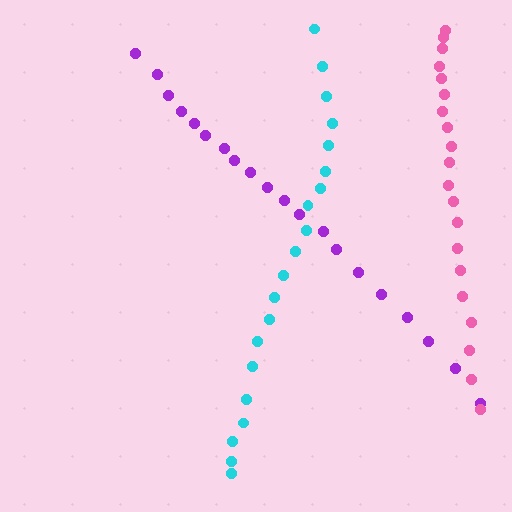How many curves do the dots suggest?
There are 3 distinct paths.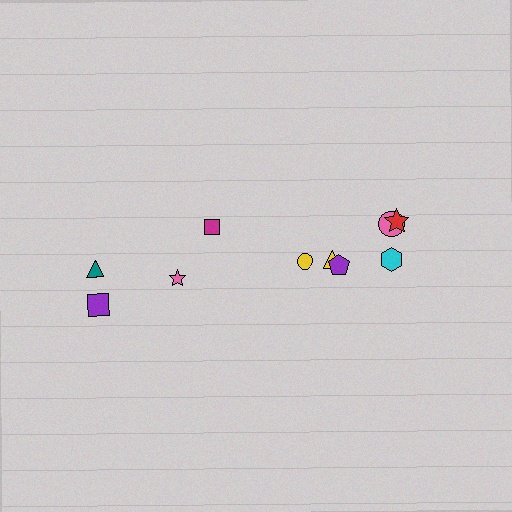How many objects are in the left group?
There are 4 objects.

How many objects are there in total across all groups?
There are 10 objects.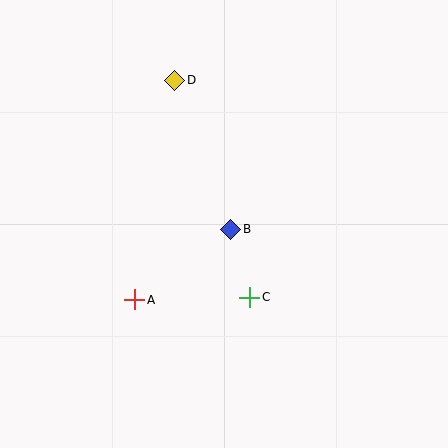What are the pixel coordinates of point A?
Point A is at (135, 300).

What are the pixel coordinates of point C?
Point C is at (250, 297).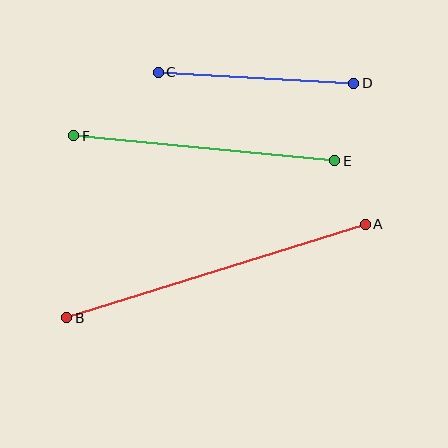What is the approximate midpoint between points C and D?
The midpoint is at approximately (256, 78) pixels.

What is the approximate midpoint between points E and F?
The midpoint is at approximately (204, 148) pixels.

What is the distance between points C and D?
The distance is approximately 196 pixels.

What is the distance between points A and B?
The distance is approximately 313 pixels.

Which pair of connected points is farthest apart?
Points A and B are farthest apart.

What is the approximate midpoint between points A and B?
The midpoint is at approximately (216, 271) pixels.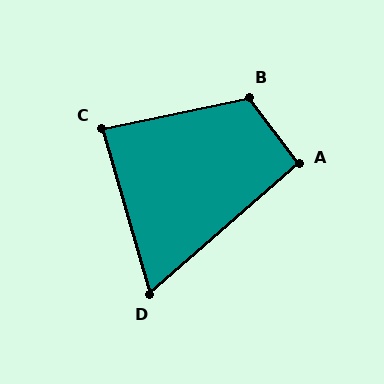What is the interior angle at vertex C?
Approximately 86 degrees (approximately right).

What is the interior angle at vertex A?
Approximately 94 degrees (approximately right).